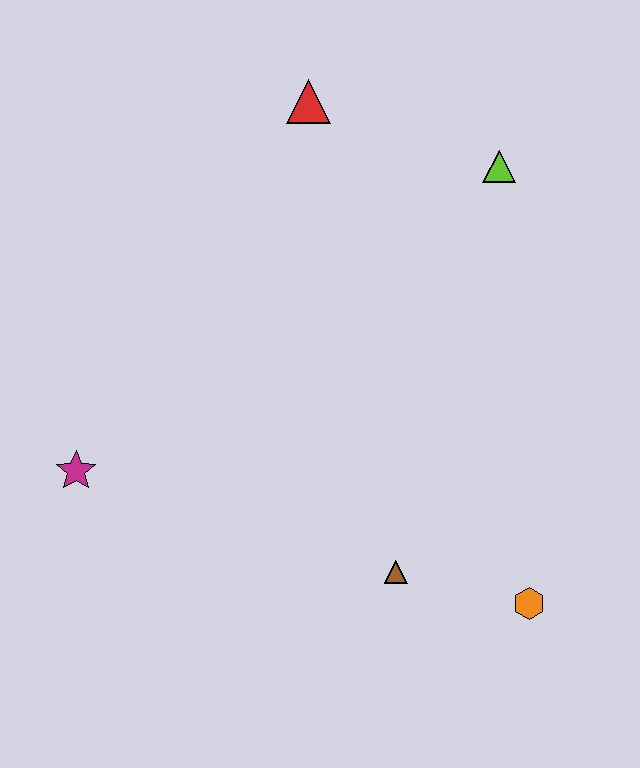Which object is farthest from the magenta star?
The lime triangle is farthest from the magenta star.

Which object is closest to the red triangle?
The lime triangle is closest to the red triangle.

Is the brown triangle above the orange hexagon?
Yes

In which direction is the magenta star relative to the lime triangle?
The magenta star is to the left of the lime triangle.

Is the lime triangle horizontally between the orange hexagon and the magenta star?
Yes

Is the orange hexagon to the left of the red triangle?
No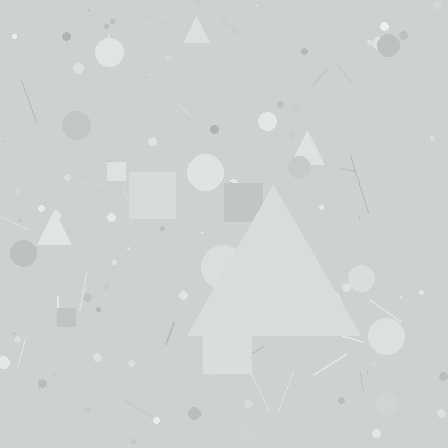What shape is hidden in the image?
A triangle is hidden in the image.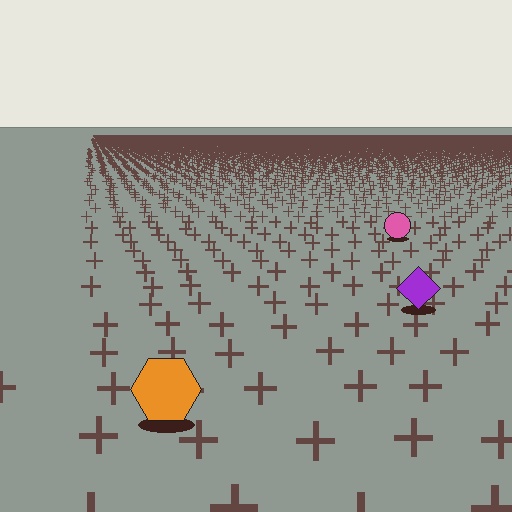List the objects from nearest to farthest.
From nearest to farthest: the orange hexagon, the purple diamond, the pink circle.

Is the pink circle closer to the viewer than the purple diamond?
No. The purple diamond is closer — you can tell from the texture gradient: the ground texture is coarser near it.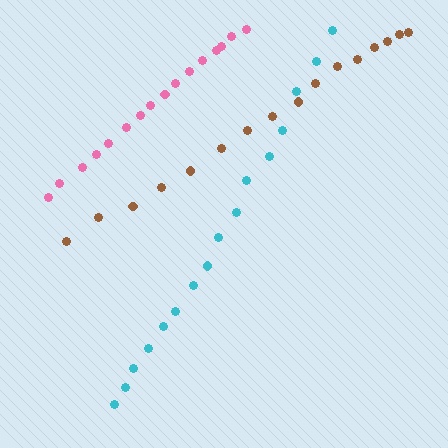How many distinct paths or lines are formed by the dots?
There are 3 distinct paths.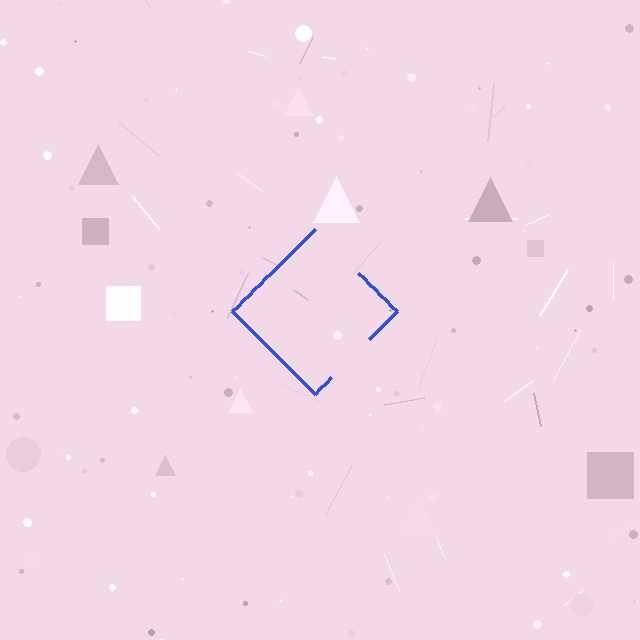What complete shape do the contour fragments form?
The contour fragments form a diamond.